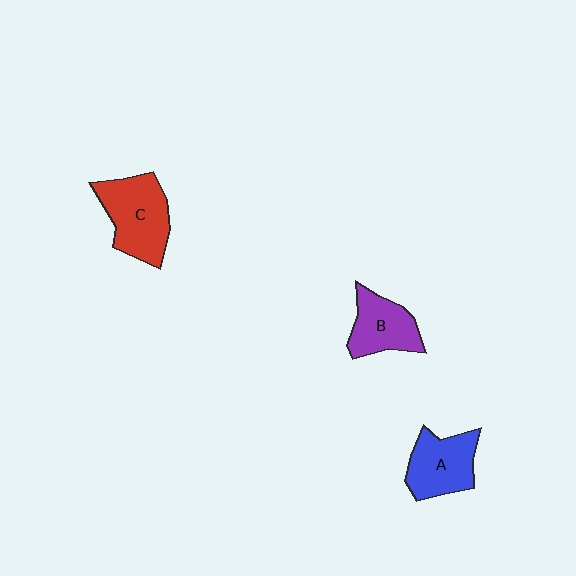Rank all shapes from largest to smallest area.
From largest to smallest: C (red), A (blue), B (purple).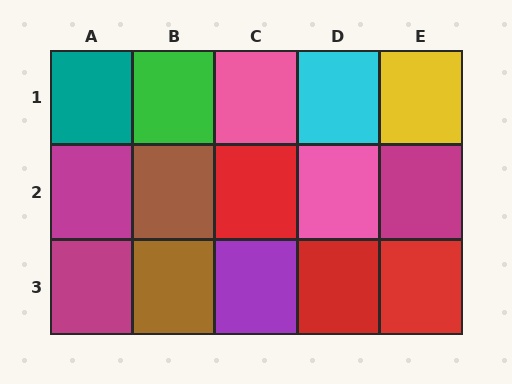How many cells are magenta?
3 cells are magenta.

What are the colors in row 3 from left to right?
Magenta, brown, purple, red, red.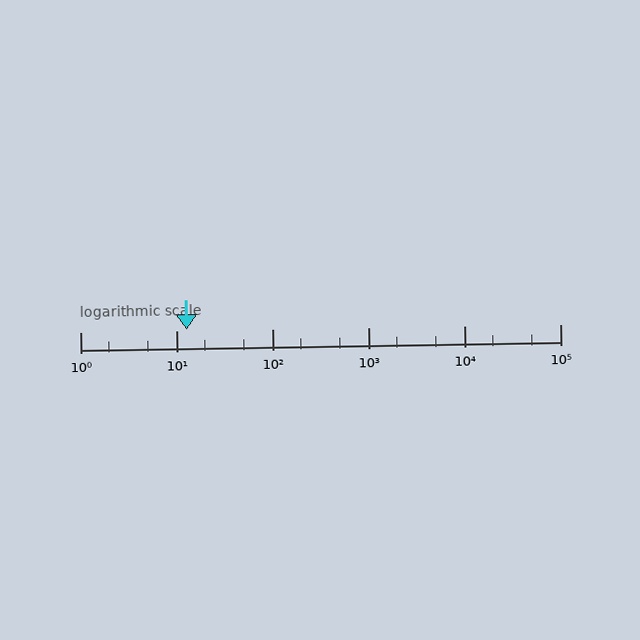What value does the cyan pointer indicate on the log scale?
The pointer indicates approximately 13.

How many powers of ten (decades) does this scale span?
The scale spans 5 decades, from 1 to 100000.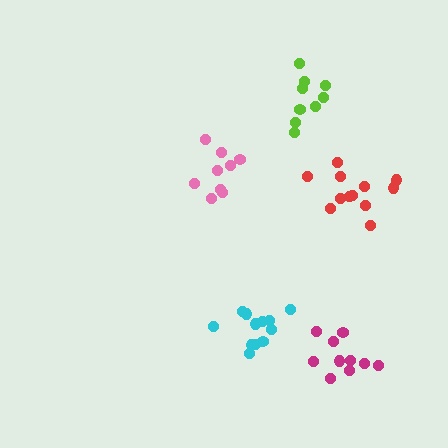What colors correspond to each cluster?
The clusters are colored: cyan, pink, lime, red, magenta.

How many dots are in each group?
Group 1: 12 dots, Group 2: 9 dots, Group 3: 9 dots, Group 4: 12 dots, Group 5: 10 dots (52 total).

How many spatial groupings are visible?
There are 5 spatial groupings.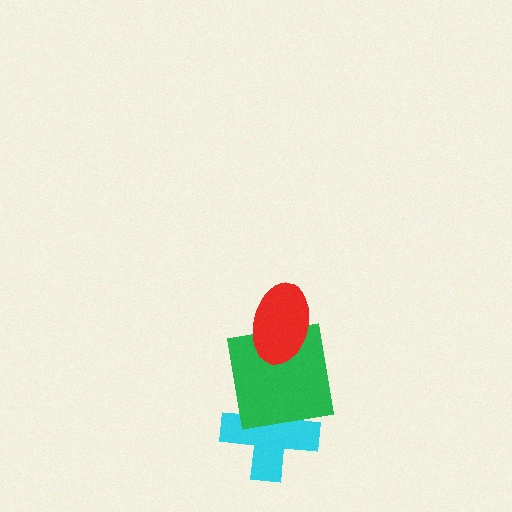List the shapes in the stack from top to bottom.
From top to bottom: the red ellipse, the green square, the cyan cross.